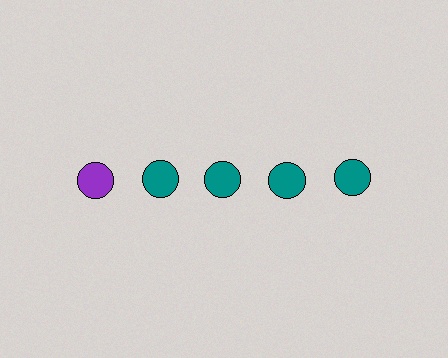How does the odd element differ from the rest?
It has a different color: purple instead of teal.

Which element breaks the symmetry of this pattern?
The purple circle in the top row, leftmost column breaks the symmetry. All other shapes are teal circles.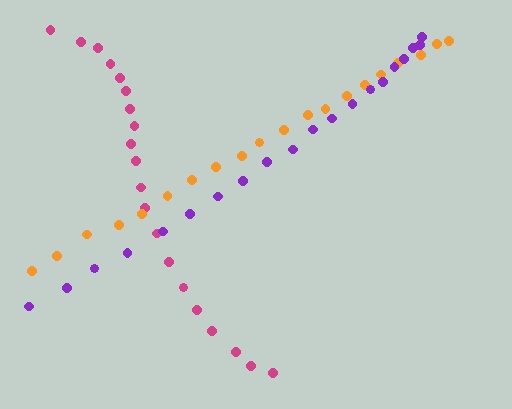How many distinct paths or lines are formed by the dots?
There are 3 distinct paths.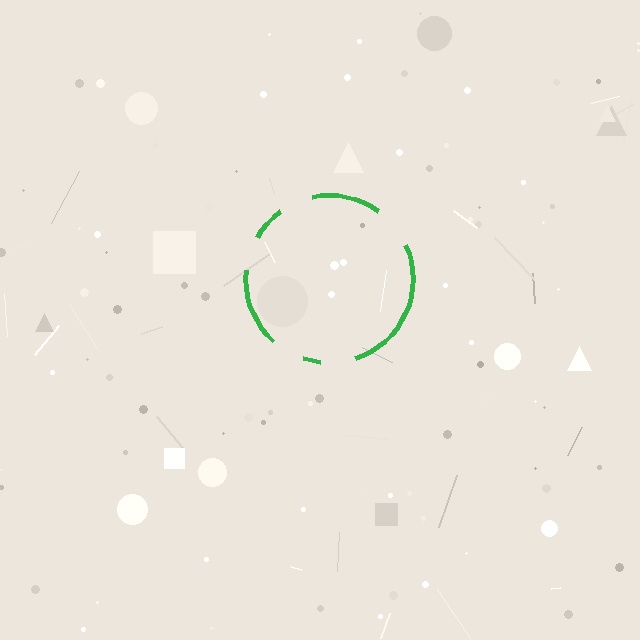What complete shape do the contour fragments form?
The contour fragments form a circle.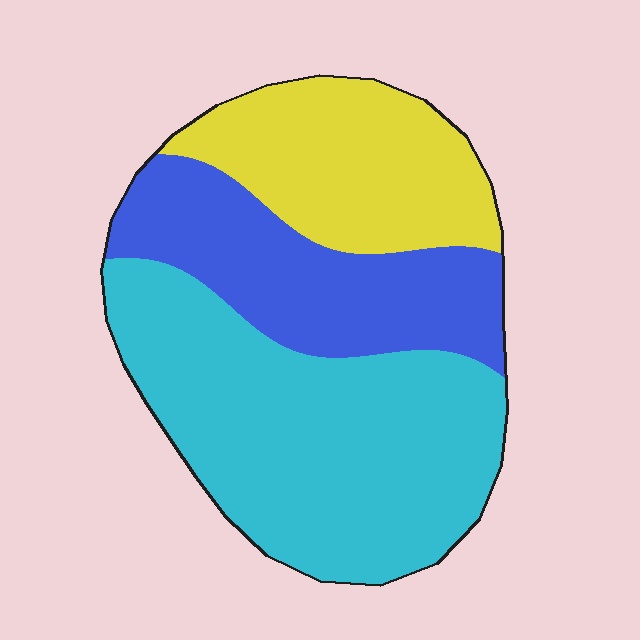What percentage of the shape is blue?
Blue covers 27% of the shape.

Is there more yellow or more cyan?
Cyan.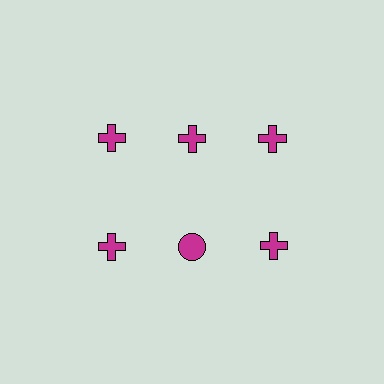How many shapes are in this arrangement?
There are 6 shapes arranged in a grid pattern.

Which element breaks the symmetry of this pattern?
The magenta circle in the second row, second from left column breaks the symmetry. All other shapes are magenta crosses.